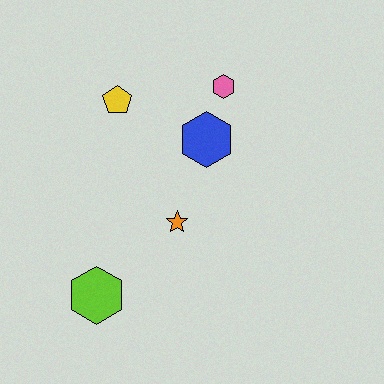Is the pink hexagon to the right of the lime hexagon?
Yes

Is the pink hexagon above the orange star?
Yes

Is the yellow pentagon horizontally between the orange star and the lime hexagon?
Yes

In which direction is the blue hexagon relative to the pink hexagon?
The blue hexagon is below the pink hexagon.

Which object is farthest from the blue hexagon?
The lime hexagon is farthest from the blue hexagon.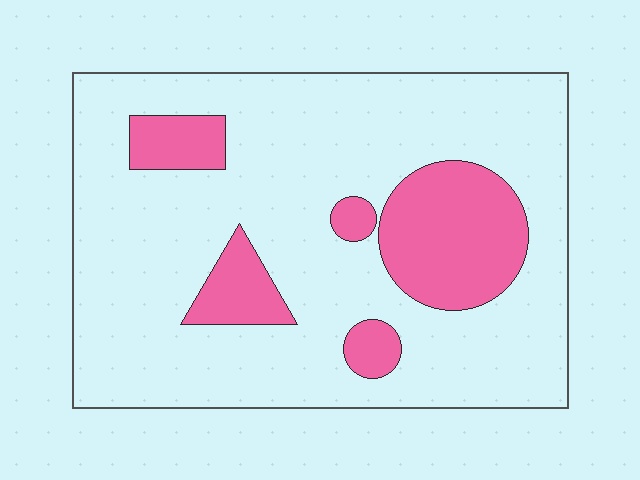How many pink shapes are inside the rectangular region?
5.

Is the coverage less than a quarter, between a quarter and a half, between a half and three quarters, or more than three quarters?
Less than a quarter.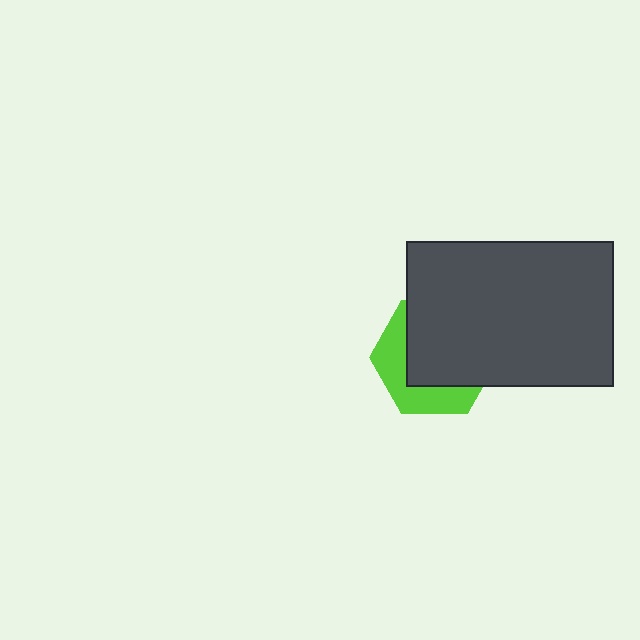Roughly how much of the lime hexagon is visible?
A small part of it is visible (roughly 37%).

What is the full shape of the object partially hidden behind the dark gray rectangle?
The partially hidden object is a lime hexagon.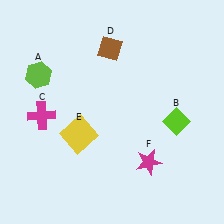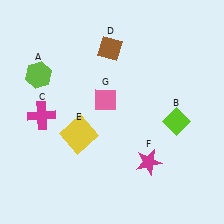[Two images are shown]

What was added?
A pink diamond (G) was added in Image 2.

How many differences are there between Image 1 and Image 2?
There is 1 difference between the two images.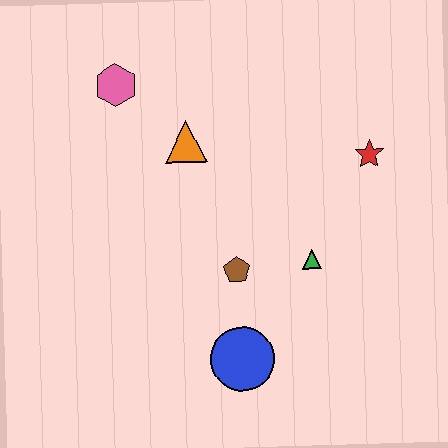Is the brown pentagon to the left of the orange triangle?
No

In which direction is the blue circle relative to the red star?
The blue circle is below the red star.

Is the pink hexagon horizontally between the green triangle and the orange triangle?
No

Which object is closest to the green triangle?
The brown pentagon is closest to the green triangle.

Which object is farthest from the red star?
The pink hexagon is farthest from the red star.